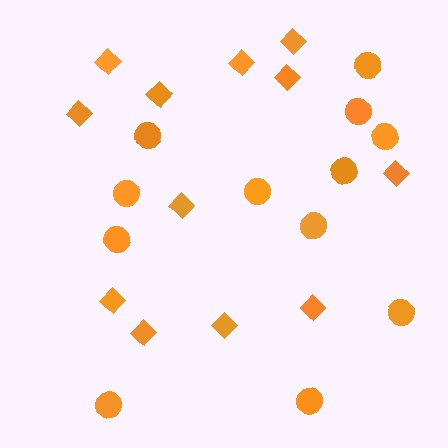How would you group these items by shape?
There are 2 groups: one group of circles (12) and one group of diamonds (12).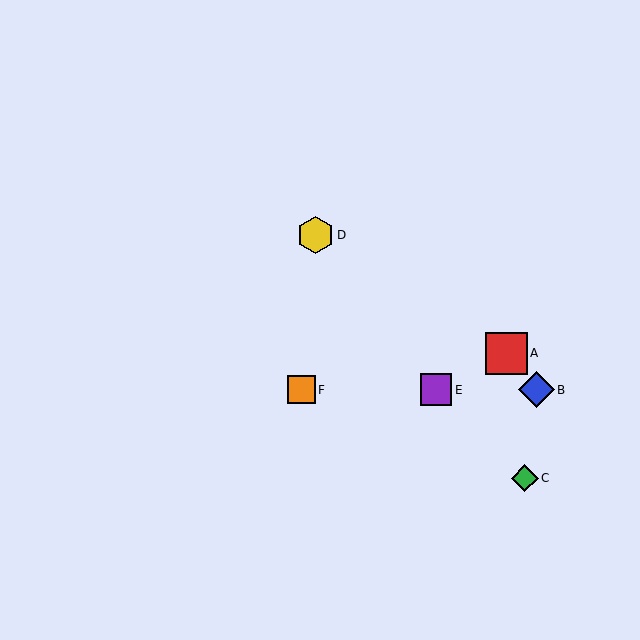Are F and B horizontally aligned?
Yes, both are at y≈390.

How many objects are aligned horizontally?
3 objects (B, E, F) are aligned horizontally.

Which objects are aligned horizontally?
Objects B, E, F are aligned horizontally.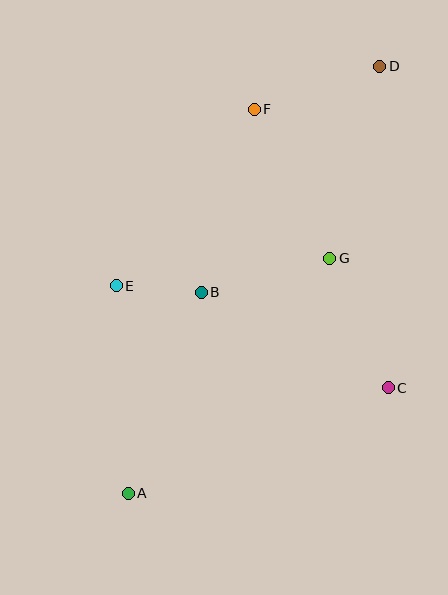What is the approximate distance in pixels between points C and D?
The distance between C and D is approximately 321 pixels.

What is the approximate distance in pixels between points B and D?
The distance between B and D is approximately 288 pixels.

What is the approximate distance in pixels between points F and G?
The distance between F and G is approximately 167 pixels.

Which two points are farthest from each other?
Points A and D are farthest from each other.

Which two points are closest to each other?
Points B and E are closest to each other.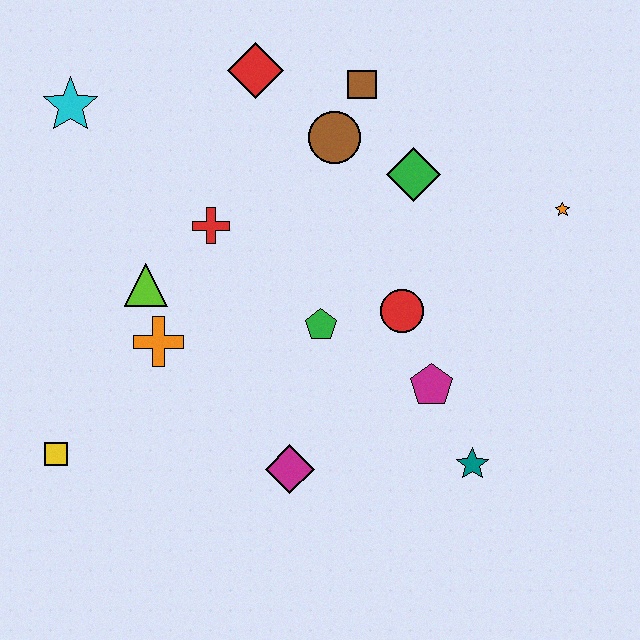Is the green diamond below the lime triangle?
No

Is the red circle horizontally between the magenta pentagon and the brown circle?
Yes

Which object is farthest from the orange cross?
The orange star is farthest from the orange cross.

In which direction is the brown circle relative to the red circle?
The brown circle is above the red circle.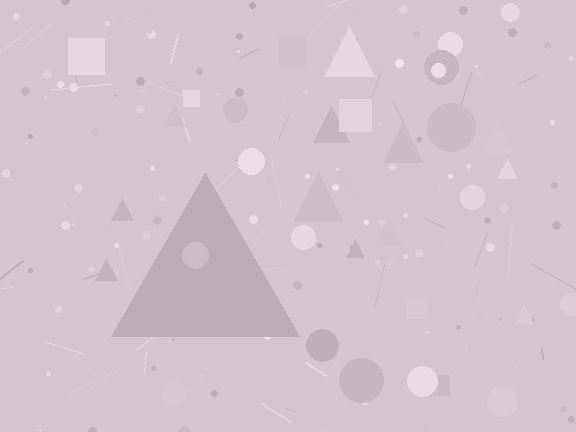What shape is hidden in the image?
A triangle is hidden in the image.